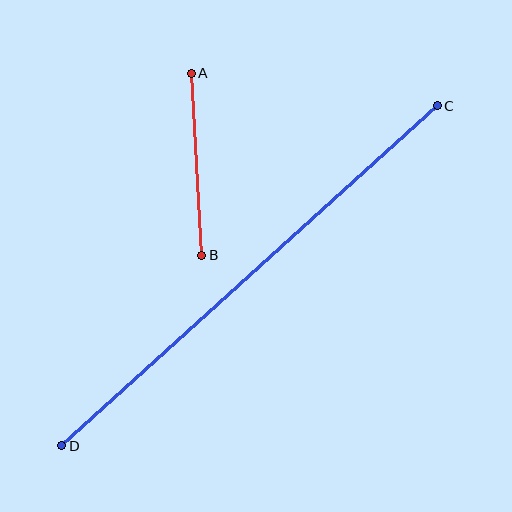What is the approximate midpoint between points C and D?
The midpoint is at approximately (249, 276) pixels.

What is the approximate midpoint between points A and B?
The midpoint is at approximately (197, 164) pixels.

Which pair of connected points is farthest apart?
Points C and D are farthest apart.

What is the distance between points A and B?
The distance is approximately 182 pixels.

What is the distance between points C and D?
The distance is approximately 507 pixels.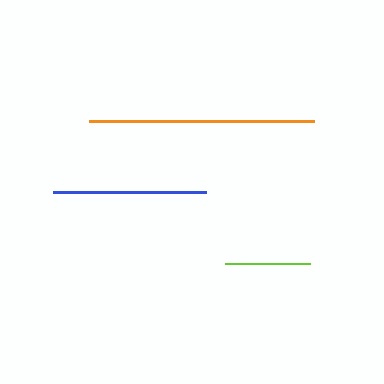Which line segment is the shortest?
The lime line is the shortest at approximately 85 pixels.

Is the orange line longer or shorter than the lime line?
The orange line is longer than the lime line.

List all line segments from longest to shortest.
From longest to shortest: orange, blue, lime.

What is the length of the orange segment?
The orange segment is approximately 225 pixels long.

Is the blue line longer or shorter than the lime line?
The blue line is longer than the lime line.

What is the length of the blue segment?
The blue segment is approximately 154 pixels long.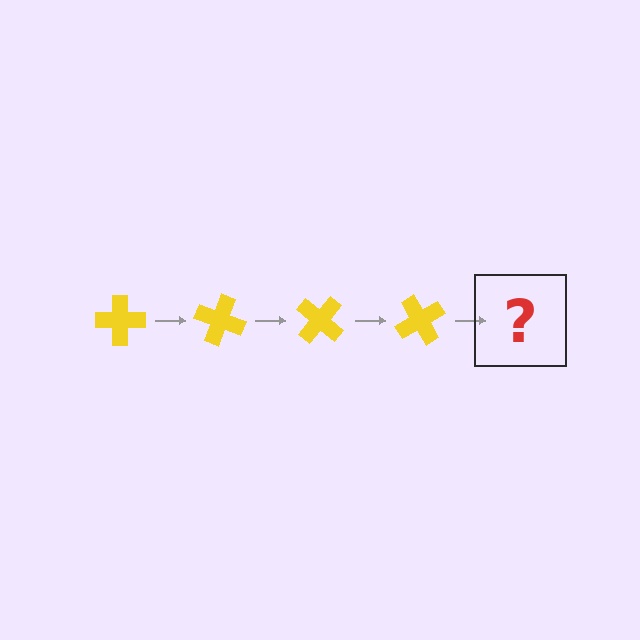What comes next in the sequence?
The next element should be a yellow cross rotated 80 degrees.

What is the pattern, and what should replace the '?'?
The pattern is that the cross rotates 20 degrees each step. The '?' should be a yellow cross rotated 80 degrees.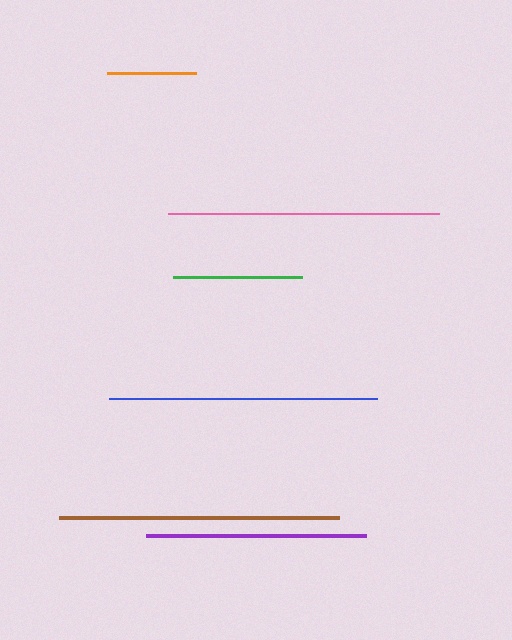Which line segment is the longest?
The brown line is the longest at approximately 280 pixels.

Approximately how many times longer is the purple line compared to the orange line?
The purple line is approximately 2.5 times the length of the orange line.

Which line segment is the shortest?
The orange line is the shortest at approximately 89 pixels.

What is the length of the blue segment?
The blue segment is approximately 268 pixels long.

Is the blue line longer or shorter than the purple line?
The blue line is longer than the purple line.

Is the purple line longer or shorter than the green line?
The purple line is longer than the green line.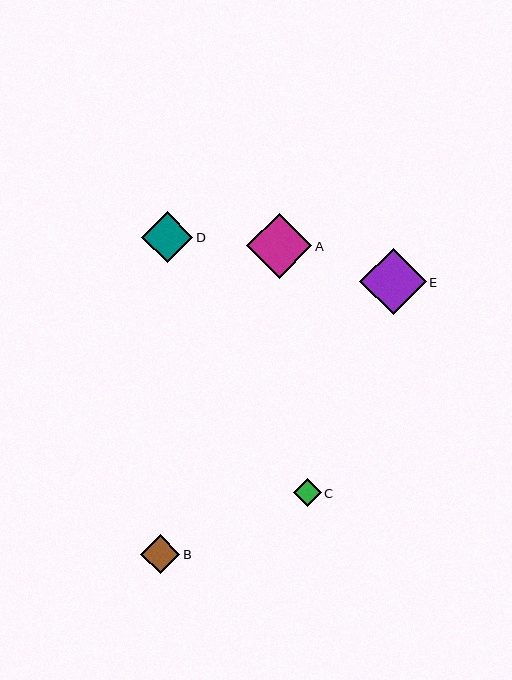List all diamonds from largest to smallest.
From largest to smallest: E, A, D, B, C.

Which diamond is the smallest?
Diamond C is the smallest with a size of approximately 28 pixels.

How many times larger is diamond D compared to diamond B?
Diamond D is approximately 1.3 times the size of diamond B.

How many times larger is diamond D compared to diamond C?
Diamond D is approximately 1.8 times the size of diamond C.